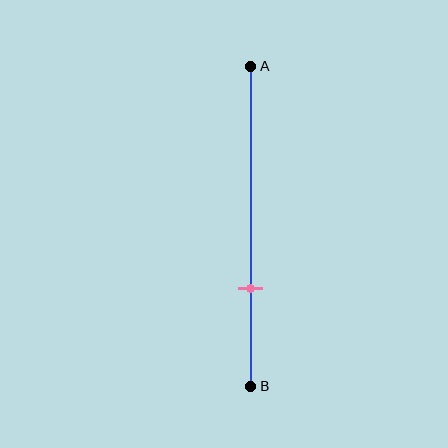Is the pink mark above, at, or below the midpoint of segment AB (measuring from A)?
The pink mark is below the midpoint of segment AB.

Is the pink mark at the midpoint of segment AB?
No, the mark is at about 70% from A, not at the 50% midpoint.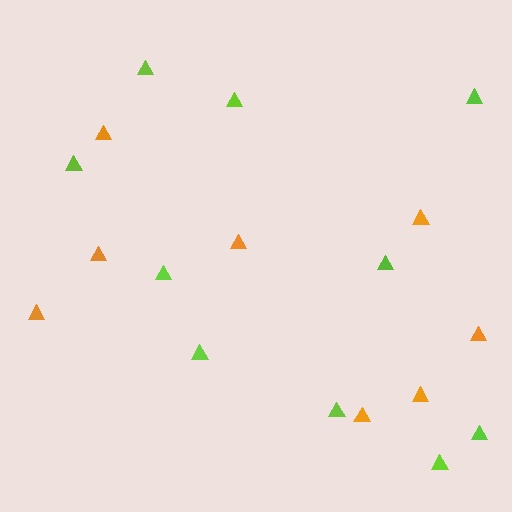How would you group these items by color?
There are 2 groups: one group of lime triangles (10) and one group of orange triangles (8).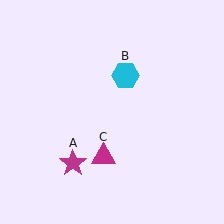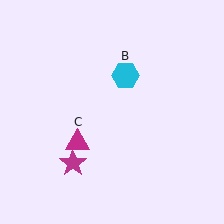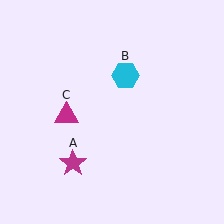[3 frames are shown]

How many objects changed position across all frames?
1 object changed position: magenta triangle (object C).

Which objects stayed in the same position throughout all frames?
Magenta star (object A) and cyan hexagon (object B) remained stationary.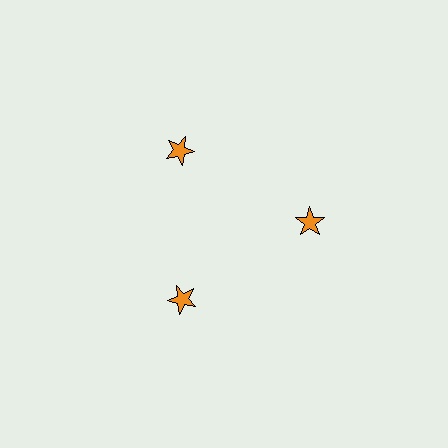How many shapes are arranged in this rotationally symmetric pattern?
There are 3 shapes, arranged in 3 groups of 1.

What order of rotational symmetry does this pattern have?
This pattern has 3-fold rotational symmetry.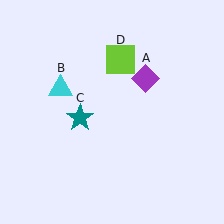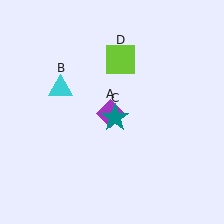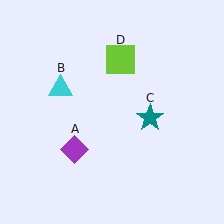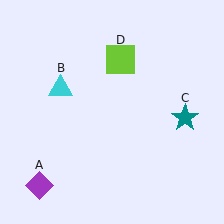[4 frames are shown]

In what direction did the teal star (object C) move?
The teal star (object C) moved right.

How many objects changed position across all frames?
2 objects changed position: purple diamond (object A), teal star (object C).